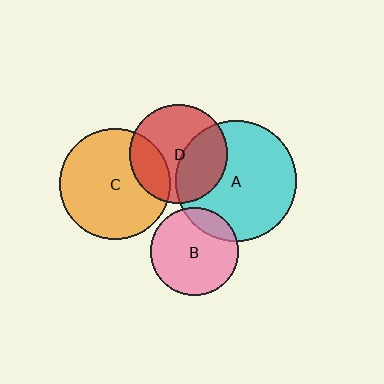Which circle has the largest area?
Circle A (cyan).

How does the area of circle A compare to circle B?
Approximately 1.9 times.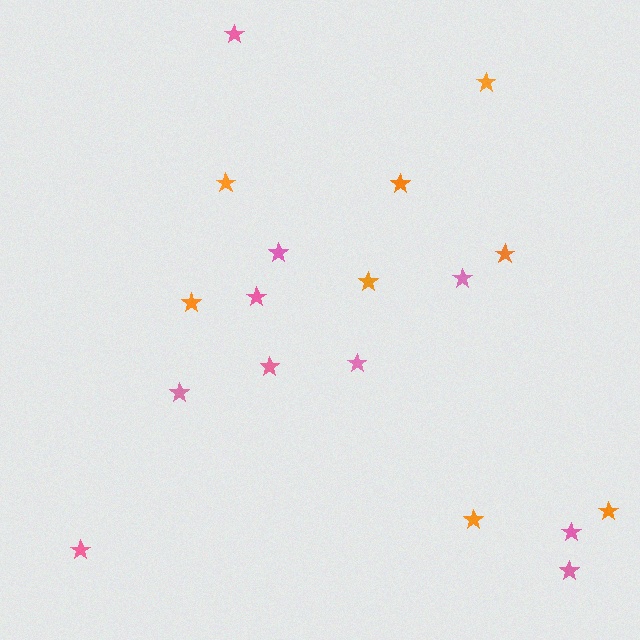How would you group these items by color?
There are 2 groups: one group of orange stars (8) and one group of pink stars (10).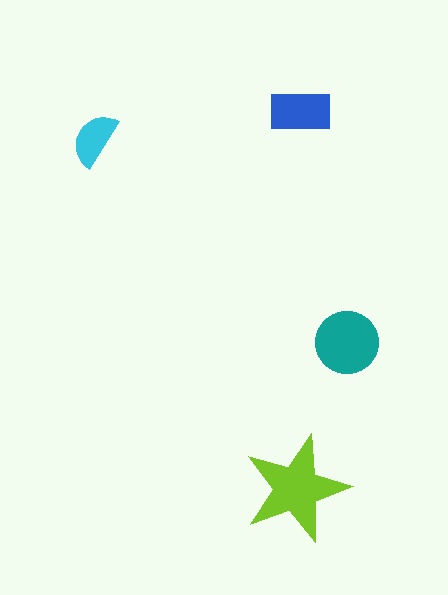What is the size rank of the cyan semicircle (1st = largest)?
4th.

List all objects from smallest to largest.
The cyan semicircle, the blue rectangle, the teal circle, the lime star.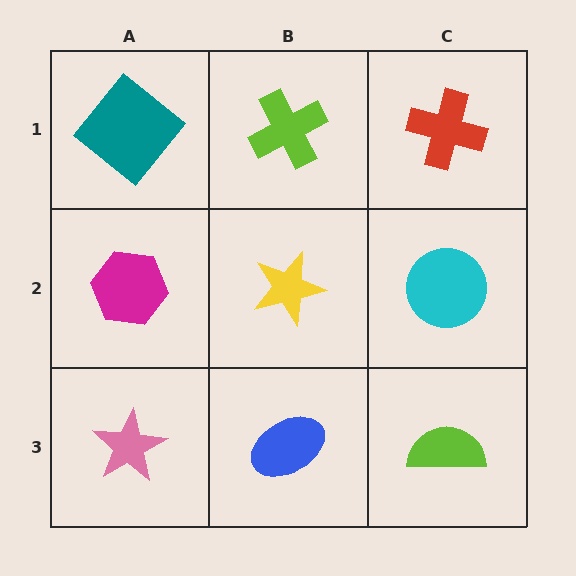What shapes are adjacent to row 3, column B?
A yellow star (row 2, column B), a pink star (row 3, column A), a lime semicircle (row 3, column C).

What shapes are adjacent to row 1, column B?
A yellow star (row 2, column B), a teal diamond (row 1, column A), a red cross (row 1, column C).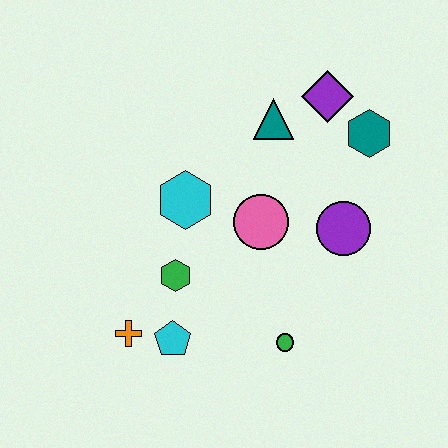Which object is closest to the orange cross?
The cyan pentagon is closest to the orange cross.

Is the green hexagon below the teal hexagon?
Yes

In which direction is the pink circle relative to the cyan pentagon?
The pink circle is above the cyan pentagon.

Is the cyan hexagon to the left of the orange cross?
No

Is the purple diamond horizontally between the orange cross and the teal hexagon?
Yes